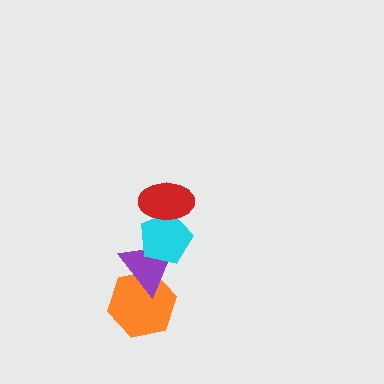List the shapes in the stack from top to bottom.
From top to bottom: the red ellipse, the cyan pentagon, the purple triangle, the orange hexagon.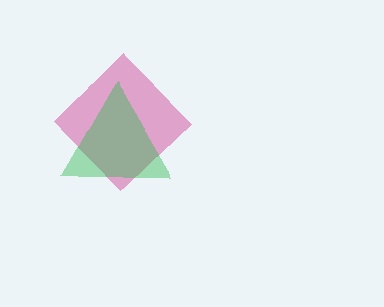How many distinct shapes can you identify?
There are 2 distinct shapes: a magenta diamond, a green triangle.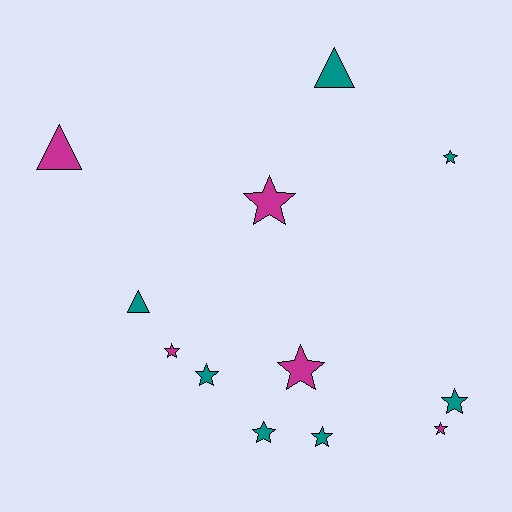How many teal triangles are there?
There are 2 teal triangles.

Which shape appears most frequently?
Star, with 9 objects.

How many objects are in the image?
There are 12 objects.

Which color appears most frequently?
Teal, with 7 objects.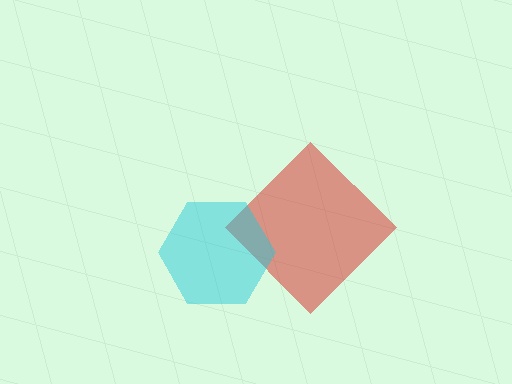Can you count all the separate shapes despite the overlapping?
Yes, there are 2 separate shapes.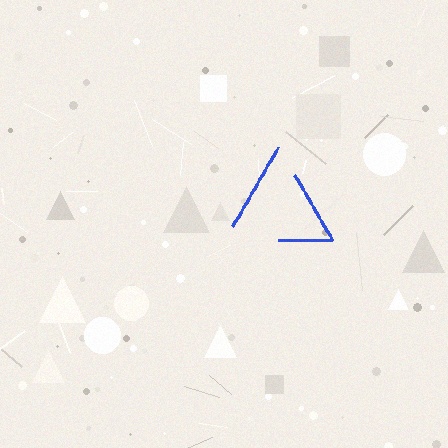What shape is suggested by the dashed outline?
The dashed outline suggests a triangle.